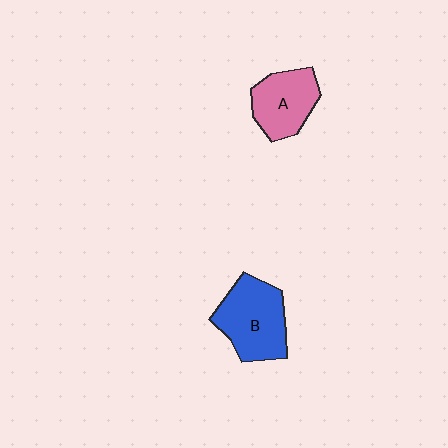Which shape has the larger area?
Shape B (blue).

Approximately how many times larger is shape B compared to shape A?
Approximately 1.3 times.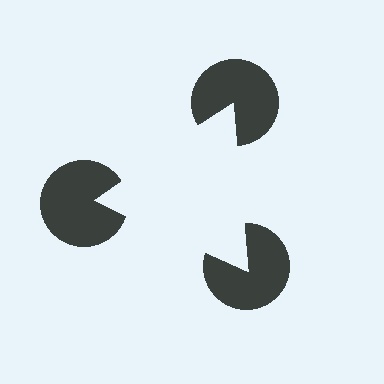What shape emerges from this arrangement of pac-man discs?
An illusory triangle — its edges are inferred from the aligned wedge cuts in the pac-man discs, not physically drawn.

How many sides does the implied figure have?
3 sides.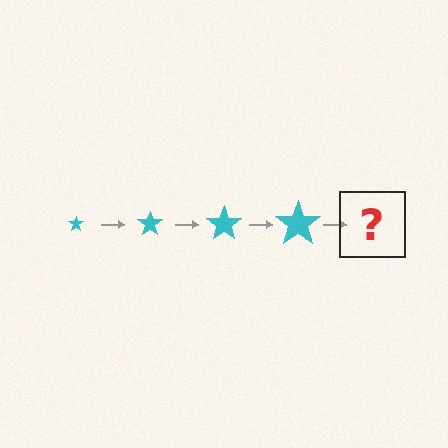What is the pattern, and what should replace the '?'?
The pattern is that the star gets progressively larger each step. The '?' should be a cyan star, larger than the previous one.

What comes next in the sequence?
The next element should be a cyan star, larger than the previous one.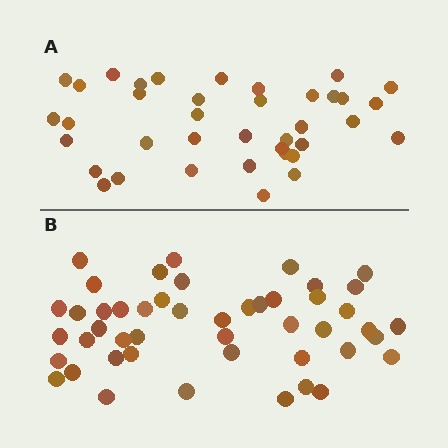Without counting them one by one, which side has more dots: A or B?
Region B (the bottom region) has more dots.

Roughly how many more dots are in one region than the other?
Region B has roughly 8 or so more dots than region A.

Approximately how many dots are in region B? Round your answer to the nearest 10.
About 50 dots. (The exact count is 47, which rounds to 50.)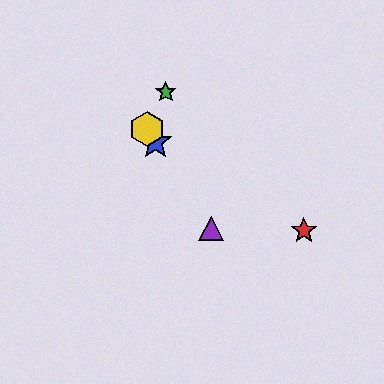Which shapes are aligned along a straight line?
The blue star, the yellow hexagon, the purple triangle are aligned along a straight line.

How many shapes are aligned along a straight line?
3 shapes (the blue star, the yellow hexagon, the purple triangle) are aligned along a straight line.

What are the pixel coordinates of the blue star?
The blue star is at (156, 142).